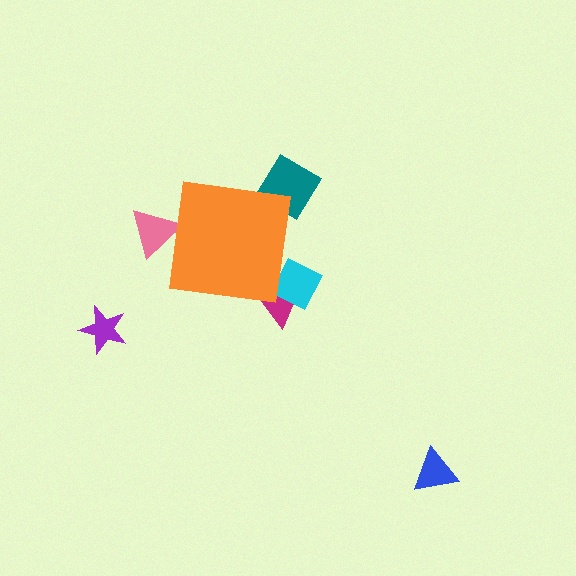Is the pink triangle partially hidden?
Yes, the pink triangle is partially hidden behind the orange square.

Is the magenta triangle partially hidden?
Yes, the magenta triangle is partially hidden behind the orange square.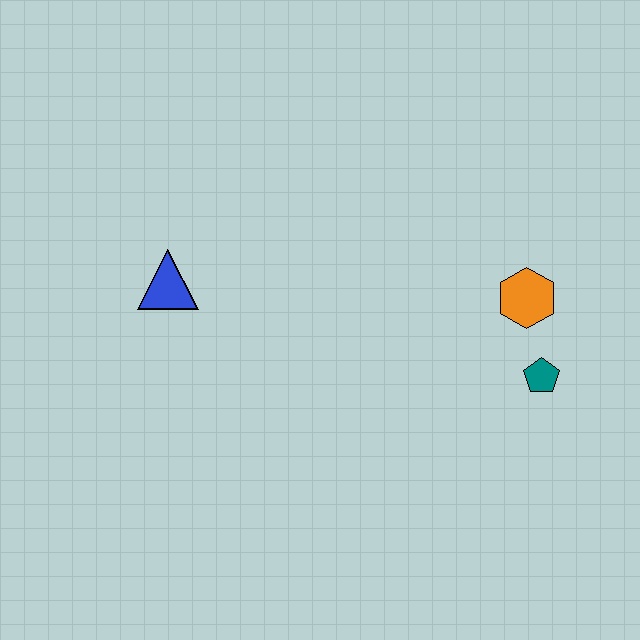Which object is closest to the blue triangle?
The orange hexagon is closest to the blue triangle.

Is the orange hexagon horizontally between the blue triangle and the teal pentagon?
Yes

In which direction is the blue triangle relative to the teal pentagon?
The blue triangle is to the left of the teal pentagon.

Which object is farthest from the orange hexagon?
The blue triangle is farthest from the orange hexagon.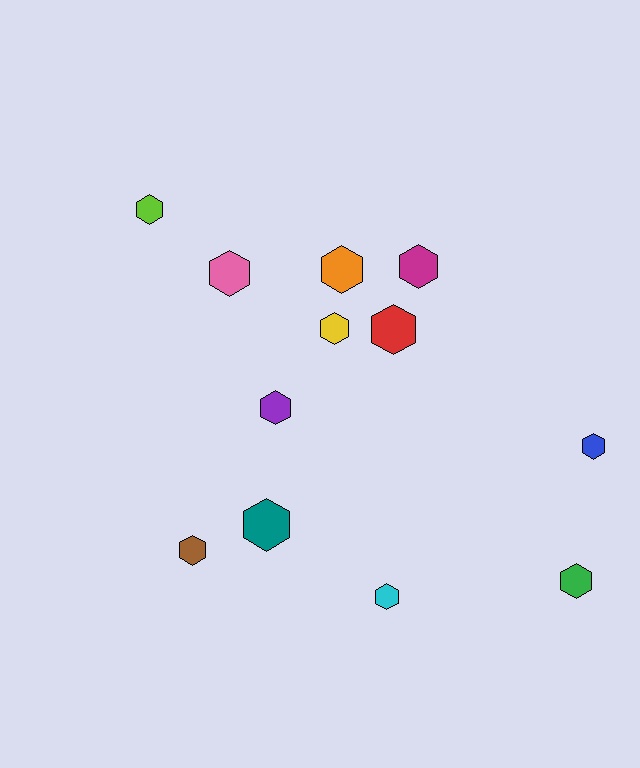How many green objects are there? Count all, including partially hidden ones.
There is 1 green object.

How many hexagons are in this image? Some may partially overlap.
There are 12 hexagons.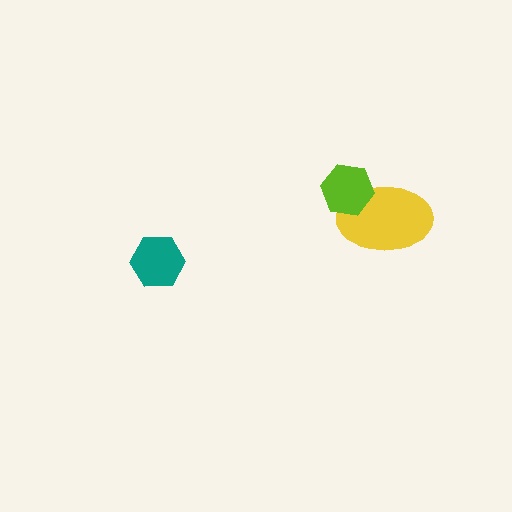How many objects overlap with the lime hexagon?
1 object overlaps with the lime hexagon.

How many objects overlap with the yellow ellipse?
1 object overlaps with the yellow ellipse.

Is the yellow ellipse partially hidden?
Yes, it is partially covered by another shape.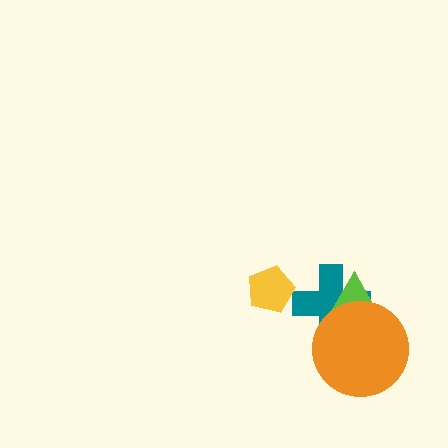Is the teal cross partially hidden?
Yes, it is partially covered by another shape.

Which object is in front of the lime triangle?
The orange circle is in front of the lime triangle.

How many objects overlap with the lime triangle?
2 objects overlap with the lime triangle.